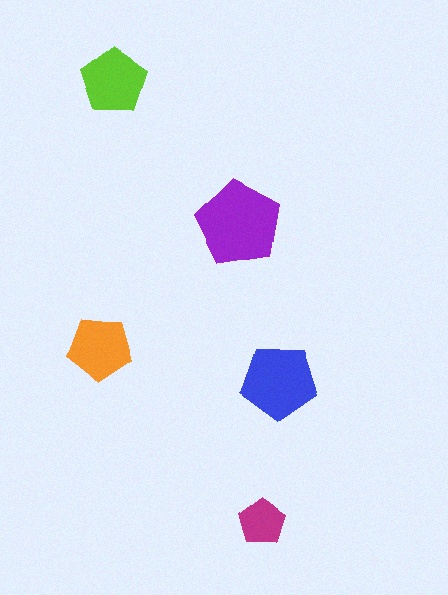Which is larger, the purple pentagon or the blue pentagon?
The purple one.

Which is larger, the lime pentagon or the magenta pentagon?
The lime one.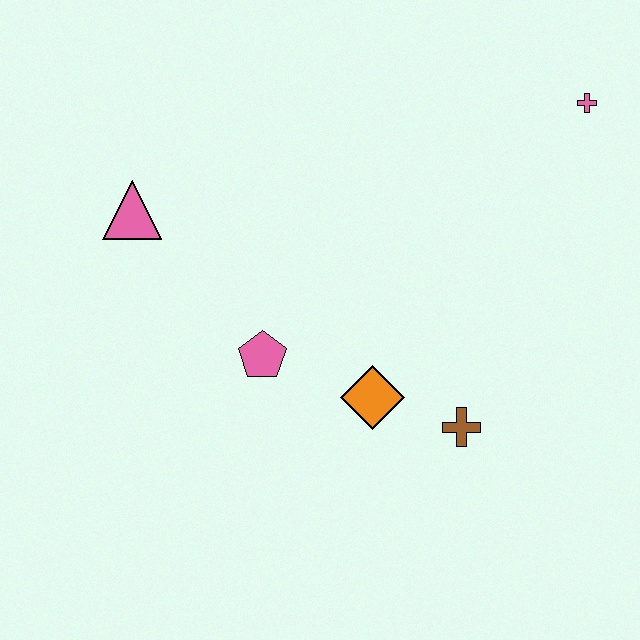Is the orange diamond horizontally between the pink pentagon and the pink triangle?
No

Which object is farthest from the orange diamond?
The pink cross is farthest from the orange diamond.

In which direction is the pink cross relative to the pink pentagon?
The pink cross is to the right of the pink pentagon.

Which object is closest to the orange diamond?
The brown cross is closest to the orange diamond.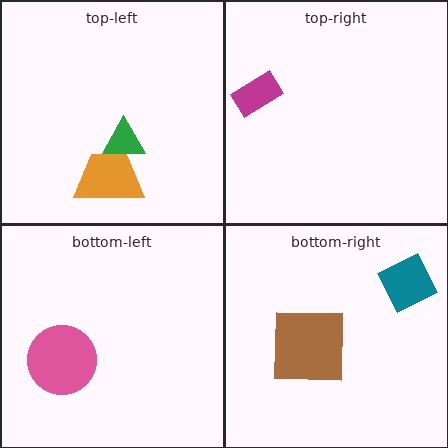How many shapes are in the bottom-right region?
2.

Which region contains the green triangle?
The top-left region.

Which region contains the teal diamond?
The bottom-right region.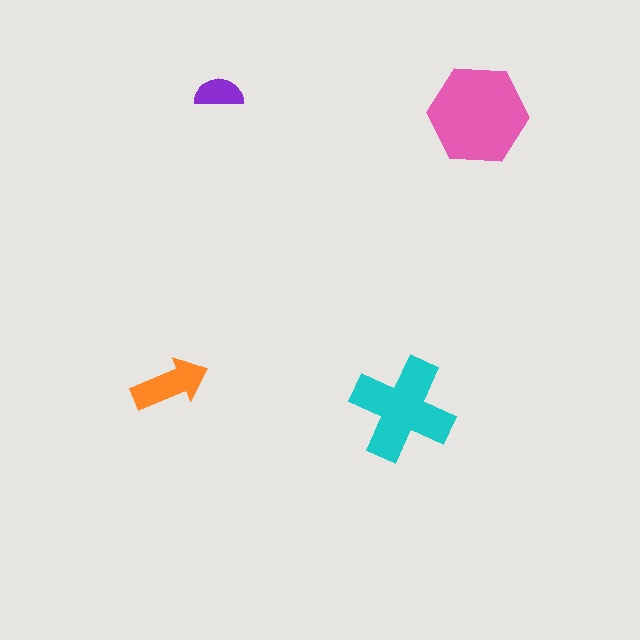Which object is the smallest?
The purple semicircle.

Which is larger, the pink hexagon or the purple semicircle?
The pink hexagon.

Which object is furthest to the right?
The pink hexagon is rightmost.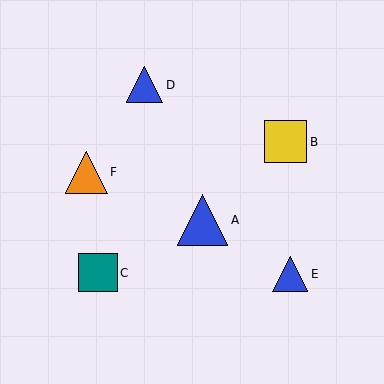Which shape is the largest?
The blue triangle (labeled A) is the largest.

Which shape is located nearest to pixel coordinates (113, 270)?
The teal square (labeled C) at (98, 273) is nearest to that location.